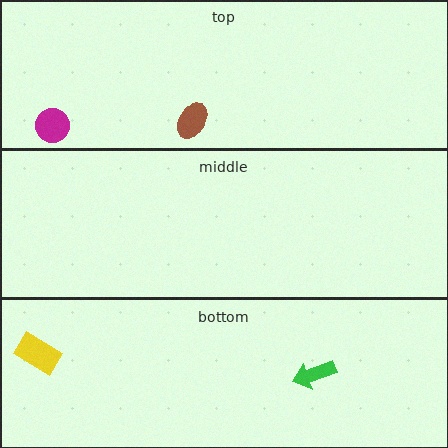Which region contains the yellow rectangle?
The bottom region.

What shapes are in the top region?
The brown ellipse, the magenta circle.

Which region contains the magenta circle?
The top region.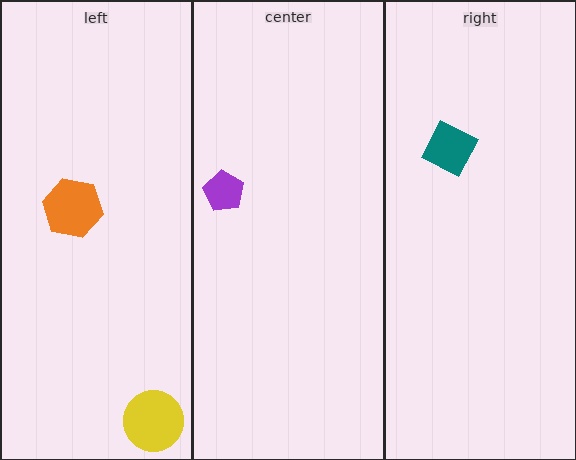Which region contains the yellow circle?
The left region.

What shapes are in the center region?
The purple pentagon.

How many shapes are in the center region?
1.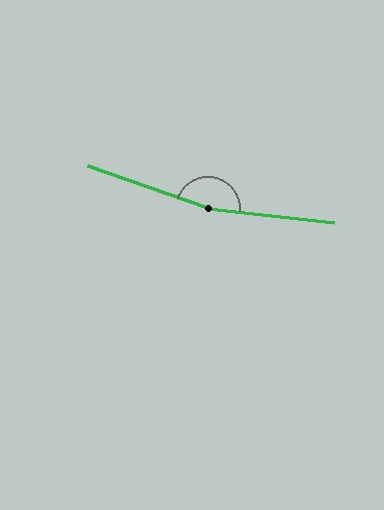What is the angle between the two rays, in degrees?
Approximately 167 degrees.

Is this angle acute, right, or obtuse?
It is obtuse.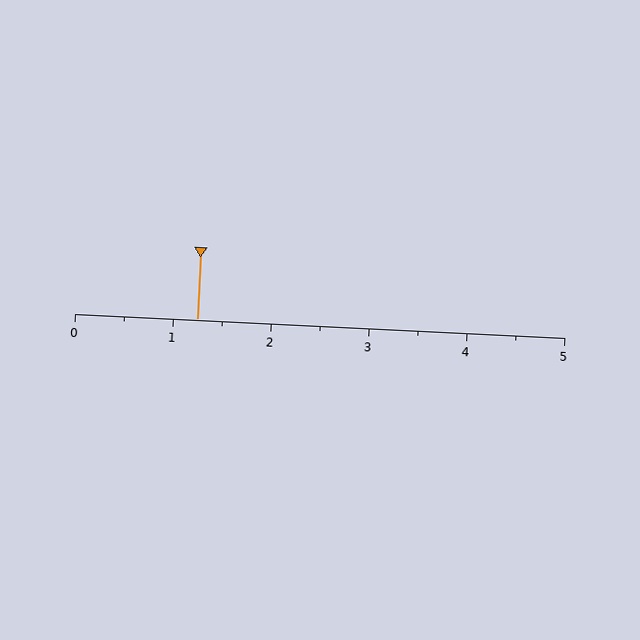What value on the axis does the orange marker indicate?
The marker indicates approximately 1.2.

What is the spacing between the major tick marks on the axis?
The major ticks are spaced 1 apart.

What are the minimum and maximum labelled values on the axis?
The axis runs from 0 to 5.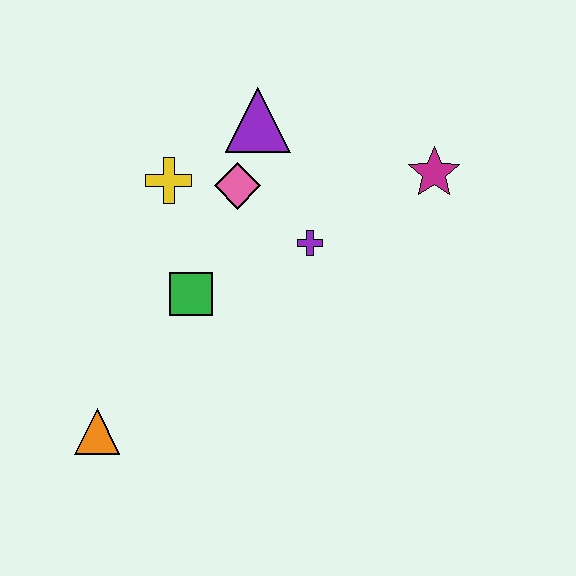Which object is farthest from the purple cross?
The orange triangle is farthest from the purple cross.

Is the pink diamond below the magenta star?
Yes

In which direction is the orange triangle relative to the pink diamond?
The orange triangle is below the pink diamond.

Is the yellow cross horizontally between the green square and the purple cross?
No